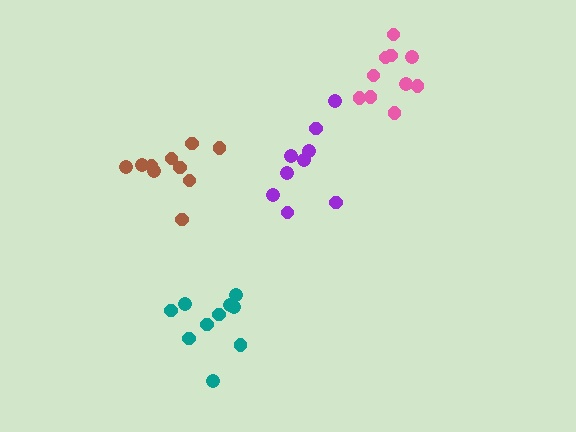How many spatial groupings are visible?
There are 4 spatial groupings.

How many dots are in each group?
Group 1: 10 dots, Group 2: 10 dots, Group 3: 10 dots, Group 4: 9 dots (39 total).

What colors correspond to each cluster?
The clusters are colored: teal, brown, pink, purple.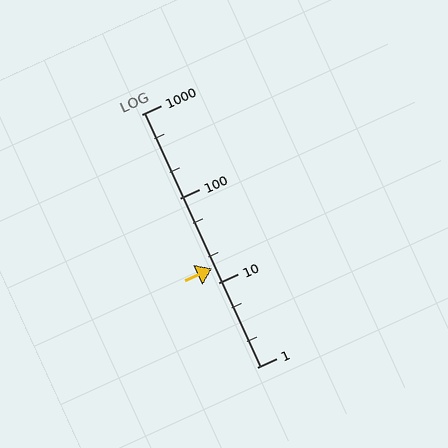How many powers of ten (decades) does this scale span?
The scale spans 3 decades, from 1 to 1000.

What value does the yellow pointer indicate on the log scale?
The pointer indicates approximately 15.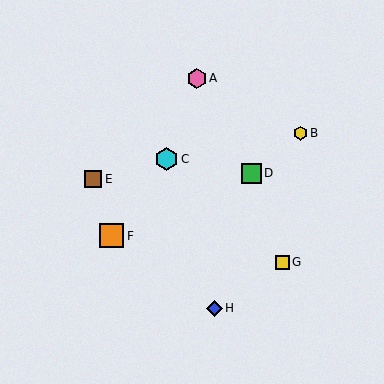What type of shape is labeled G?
Shape G is a yellow square.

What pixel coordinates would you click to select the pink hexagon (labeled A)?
Click at (197, 78) to select the pink hexagon A.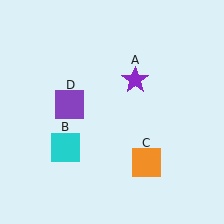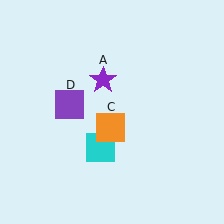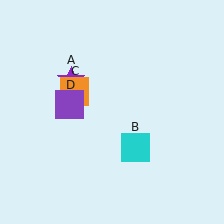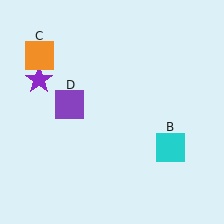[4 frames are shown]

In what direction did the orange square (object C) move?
The orange square (object C) moved up and to the left.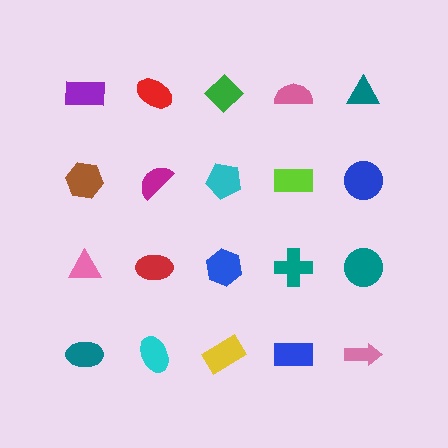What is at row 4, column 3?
A yellow rectangle.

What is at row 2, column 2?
A magenta semicircle.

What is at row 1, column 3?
A green diamond.